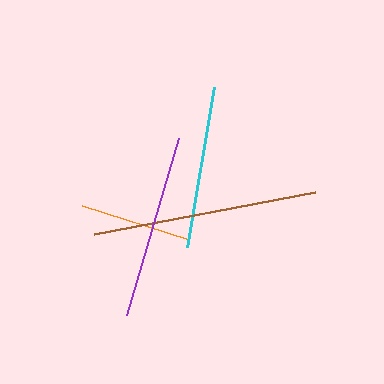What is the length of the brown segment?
The brown segment is approximately 225 pixels long.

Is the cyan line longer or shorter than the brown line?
The brown line is longer than the cyan line.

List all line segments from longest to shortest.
From longest to shortest: brown, purple, cyan, orange.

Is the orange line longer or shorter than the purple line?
The purple line is longer than the orange line.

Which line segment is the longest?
The brown line is the longest at approximately 225 pixels.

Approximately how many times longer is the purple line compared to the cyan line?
The purple line is approximately 1.1 times the length of the cyan line.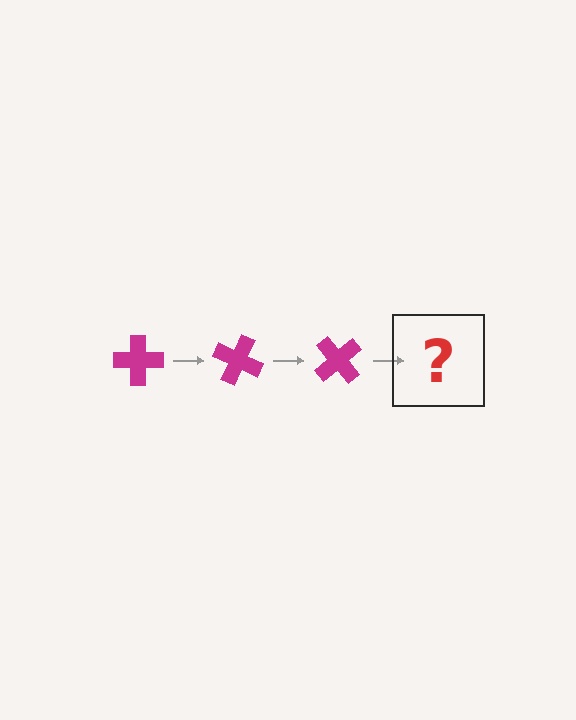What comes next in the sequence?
The next element should be a magenta cross rotated 75 degrees.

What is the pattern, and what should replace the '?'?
The pattern is that the cross rotates 25 degrees each step. The '?' should be a magenta cross rotated 75 degrees.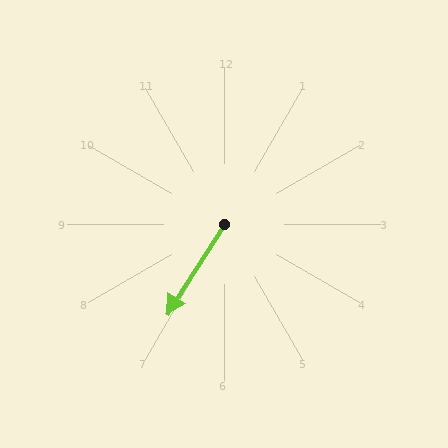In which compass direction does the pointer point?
Southwest.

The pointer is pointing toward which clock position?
Roughly 7 o'clock.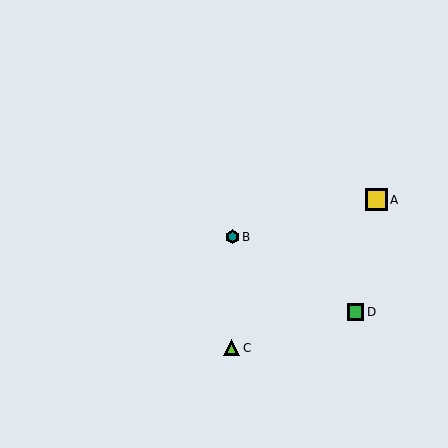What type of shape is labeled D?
Shape D is a green square.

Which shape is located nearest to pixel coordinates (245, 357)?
The lime triangle (labeled C) at (231, 348) is nearest to that location.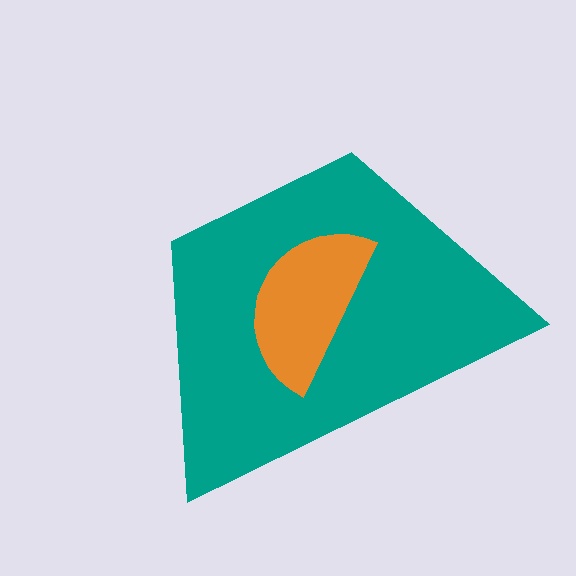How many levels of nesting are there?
2.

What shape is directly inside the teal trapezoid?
The orange semicircle.